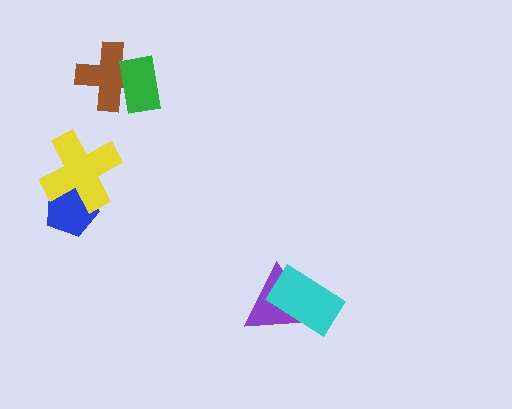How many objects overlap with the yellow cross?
1 object overlaps with the yellow cross.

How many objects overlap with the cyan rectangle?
1 object overlaps with the cyan rectangle.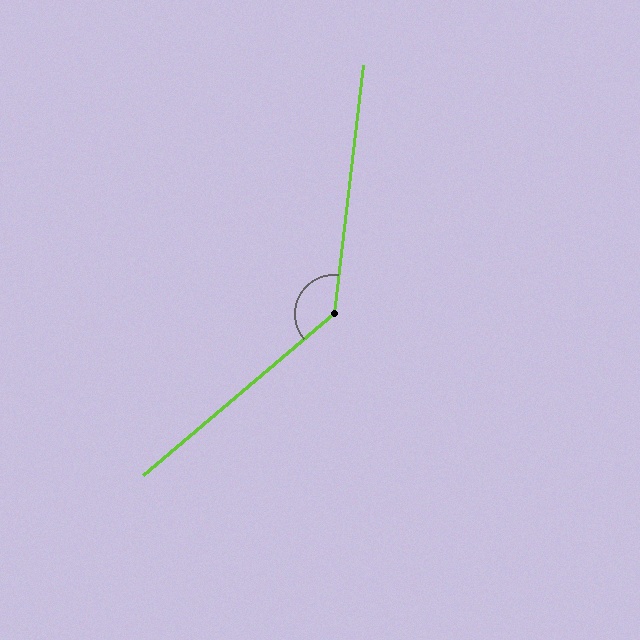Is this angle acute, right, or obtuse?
It is obtuse.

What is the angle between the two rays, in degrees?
Approximately 137 degrees.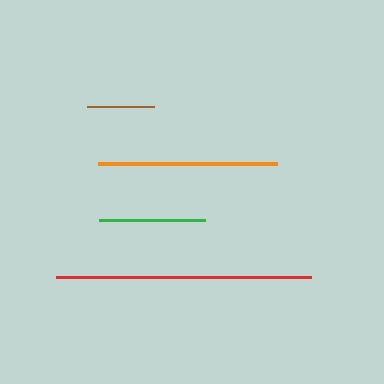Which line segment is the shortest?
The brown line is the shortest at approximately 68 pixels.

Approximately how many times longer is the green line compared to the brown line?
The green line is approximately 1.6 times the length of the brown line.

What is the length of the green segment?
The green segment is approximately 106 pixels long.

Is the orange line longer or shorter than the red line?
The red line is longer than the orange line.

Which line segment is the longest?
The red line is the longest at approximately 255 pixels.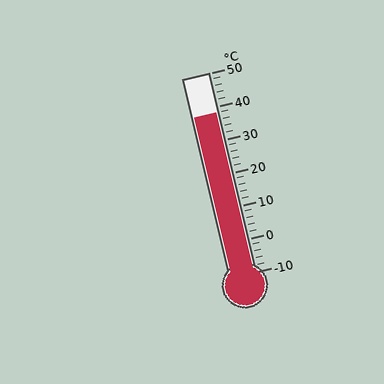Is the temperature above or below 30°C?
The temperature is above 30°C.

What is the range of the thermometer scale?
The thermometer scale ranges from -10°C to 50°C.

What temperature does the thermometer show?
The thermometer shows approximately 38°C.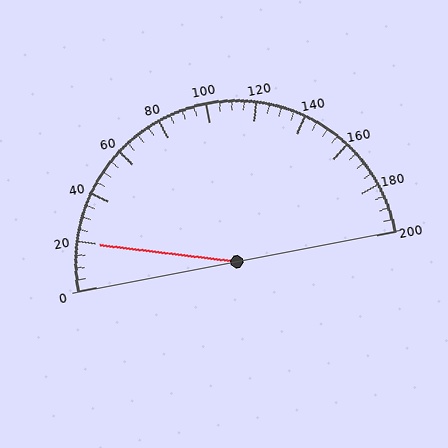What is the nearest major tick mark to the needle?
The nearest major tick mark is 20.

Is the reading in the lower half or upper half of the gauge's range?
The reading is in the lower half of the range (0 to 200).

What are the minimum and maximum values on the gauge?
The gauge ranges from 0 to 200.